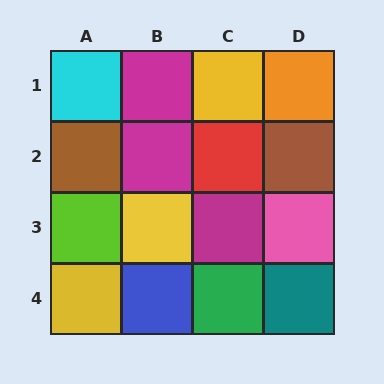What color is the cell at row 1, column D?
Orange.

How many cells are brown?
2 cells are brown.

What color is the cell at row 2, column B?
Magenta.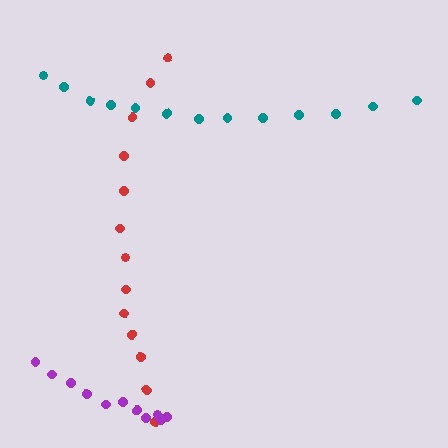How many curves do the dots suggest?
There are 3 distinct paths.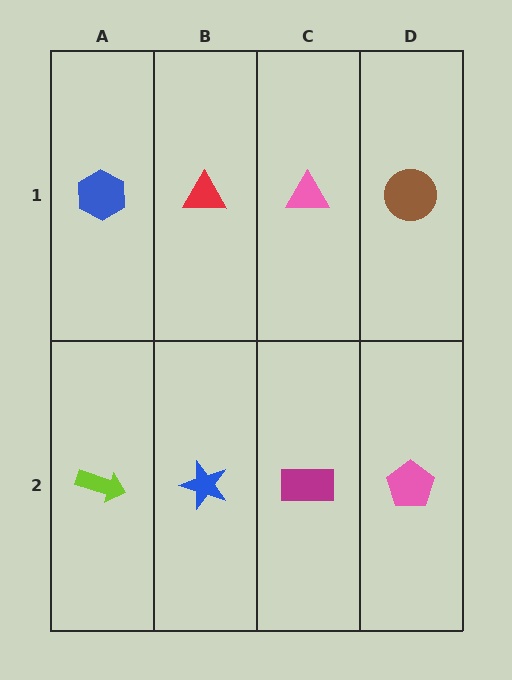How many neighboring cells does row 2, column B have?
3.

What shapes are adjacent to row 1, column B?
A blue star (row 2, column B), a blue hexagon (row 1, column A), a pink triangle (row 1, column C).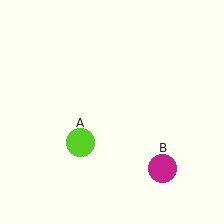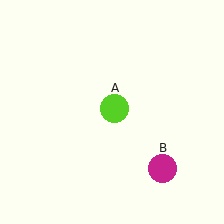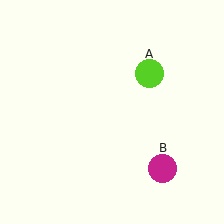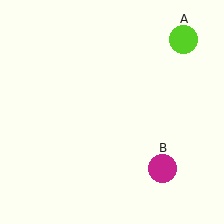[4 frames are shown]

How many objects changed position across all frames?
1 object changed position: lime circle (object A).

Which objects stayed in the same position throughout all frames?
Magenta circle (object B) remained stationary.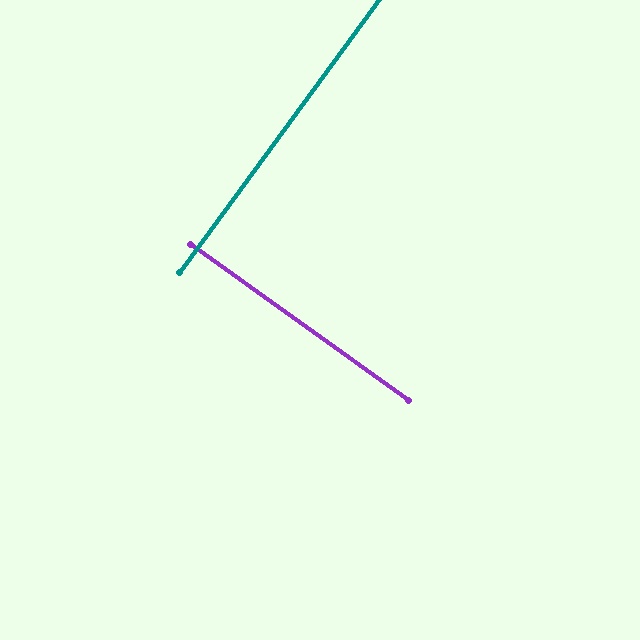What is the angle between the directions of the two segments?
Approximately 90 degrees.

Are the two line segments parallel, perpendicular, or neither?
Perpendicular — they meet at approximately 90°.